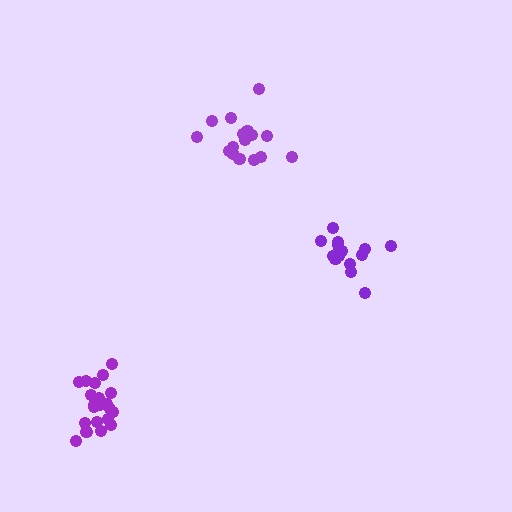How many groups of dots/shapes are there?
There are 3 groups.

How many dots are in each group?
Group 1: 17 dots, Group 2: 15 dots, Group 3: 21 dots (53 total).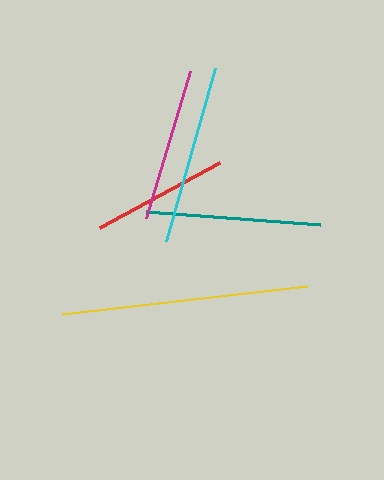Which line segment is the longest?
The yellow line is the longest at approximately 247 pixels.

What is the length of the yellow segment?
The yellow segment is approximately 247 pixels long.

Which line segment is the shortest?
The red line is the shortest at approximately 136 pixels.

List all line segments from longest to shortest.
From longest to shortest: yellow, cyan, teal, magenta, red.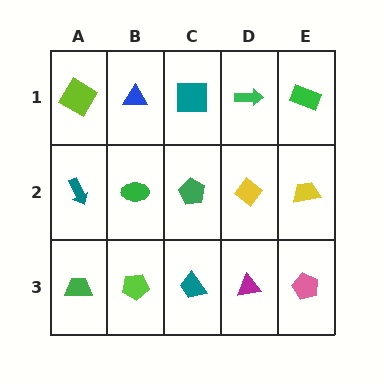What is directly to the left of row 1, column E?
A green arrow.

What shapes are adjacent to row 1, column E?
A yellow trapezoid (row 2, column E), a green arrow (row 1, column D).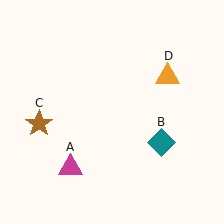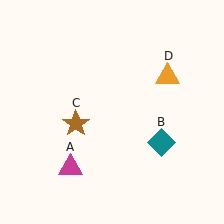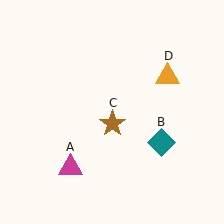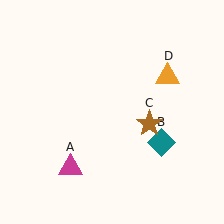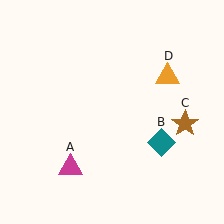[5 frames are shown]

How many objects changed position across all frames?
1 object changed position: brown star (object C).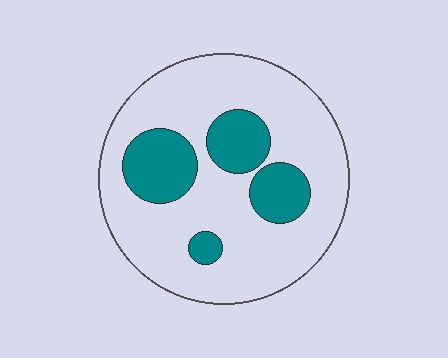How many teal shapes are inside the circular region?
4.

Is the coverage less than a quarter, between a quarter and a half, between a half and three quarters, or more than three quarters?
Less than a quarter.